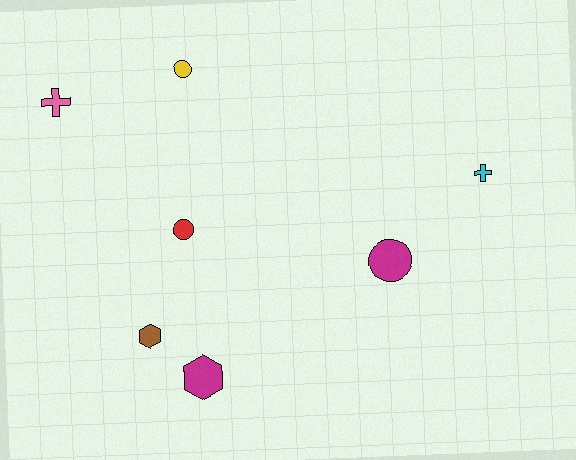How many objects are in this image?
There are 7 objects.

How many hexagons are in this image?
There are 2 hexagons.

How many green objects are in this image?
There are no green objects.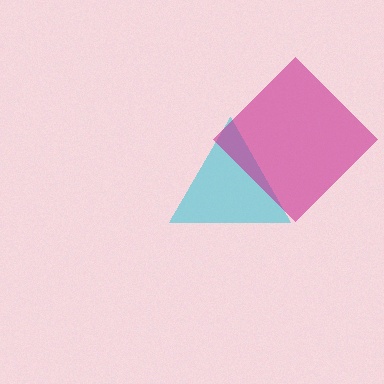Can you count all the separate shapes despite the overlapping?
Yes, there are 2 separate shapes.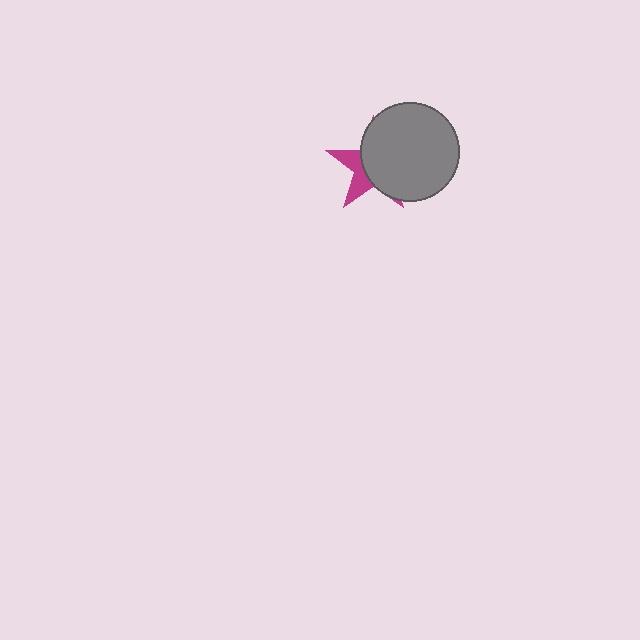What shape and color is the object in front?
The object in front is a gray circle.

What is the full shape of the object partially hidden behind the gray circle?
The partially hidden object is a magenta star.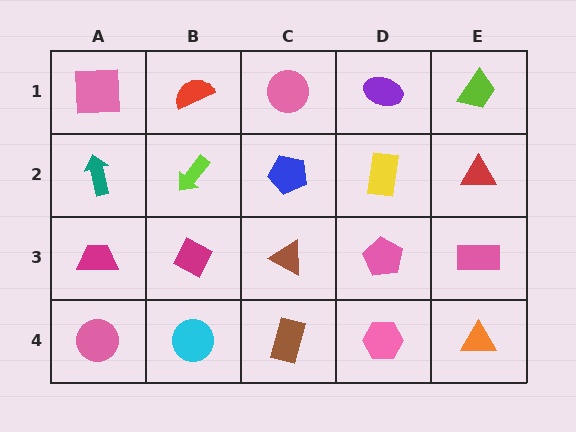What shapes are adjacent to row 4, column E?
A pink rectangle (row 3, column E), a pink hexagon (row 4, column D).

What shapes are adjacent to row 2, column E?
A lime trapezoid (row 1, column E), a pink rectangle (row 3, column E), a yellow rectangle (row 2, column D).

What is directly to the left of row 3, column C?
A magenta diamond.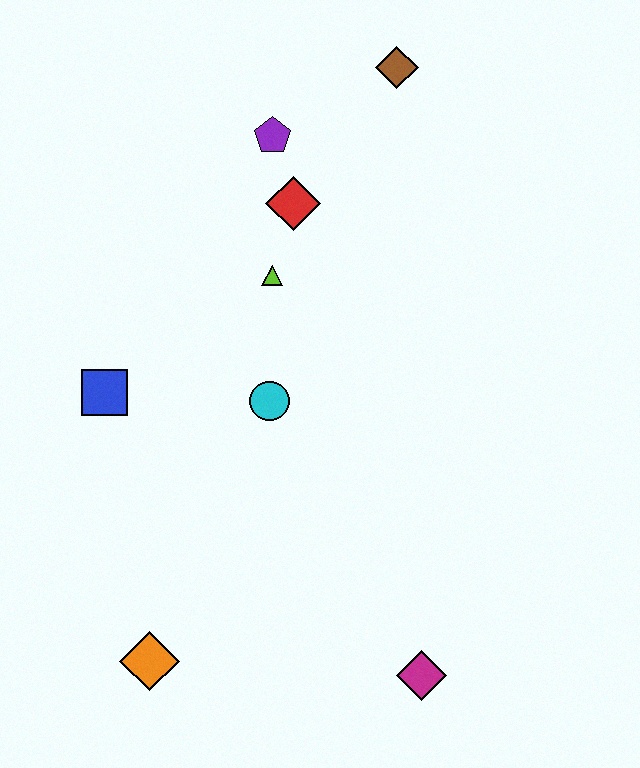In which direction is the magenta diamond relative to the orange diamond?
The magenta diamond is to the right of the orange diamond.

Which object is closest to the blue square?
The cyan circle is closest to the blue square.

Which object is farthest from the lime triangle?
The magenta diamond is farthest from the lime triangle.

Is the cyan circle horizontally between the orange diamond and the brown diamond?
Yes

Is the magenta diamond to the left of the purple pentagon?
No